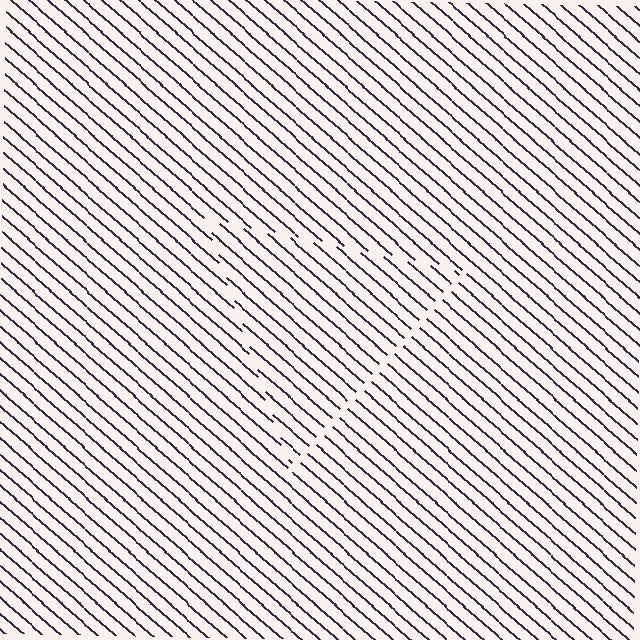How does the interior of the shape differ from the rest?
The interior of the shape contains the same grating, shifted by half a period — the contour is defined by the phase discontinuity where line-ends from the inner and outer gratings abut.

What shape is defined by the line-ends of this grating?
An illusory triangle. The interior of the shape contains the same grating, shifted by half a period — the contour is defined by the phase discontinuity where line-ends from the inner and outer gratings abut.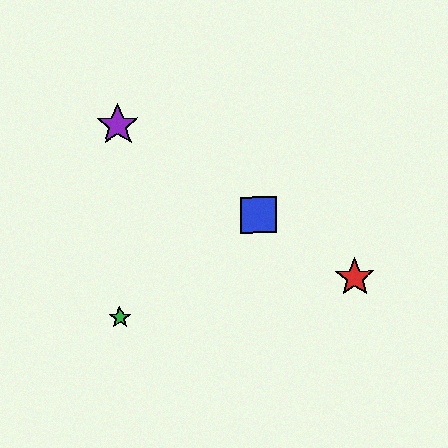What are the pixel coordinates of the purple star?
The purple star is at (118, 125).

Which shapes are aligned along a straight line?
The red star, the blue square, the yellow star, the purple star are aligned along a straight line.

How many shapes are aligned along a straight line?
4 shapes (the red star, the blue square, the yellow star, the purple star) are aligned along a straight line.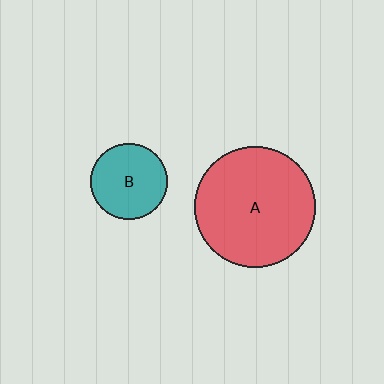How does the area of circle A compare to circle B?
Approximately 2.5 times.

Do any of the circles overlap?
No, none of the circles overlap.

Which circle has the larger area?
Circle A (red).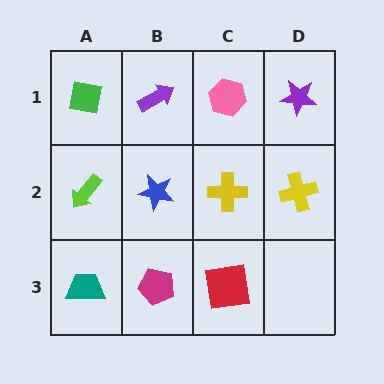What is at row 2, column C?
A yellow cross.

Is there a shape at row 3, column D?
No, that cell is empty.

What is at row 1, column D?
A purple star.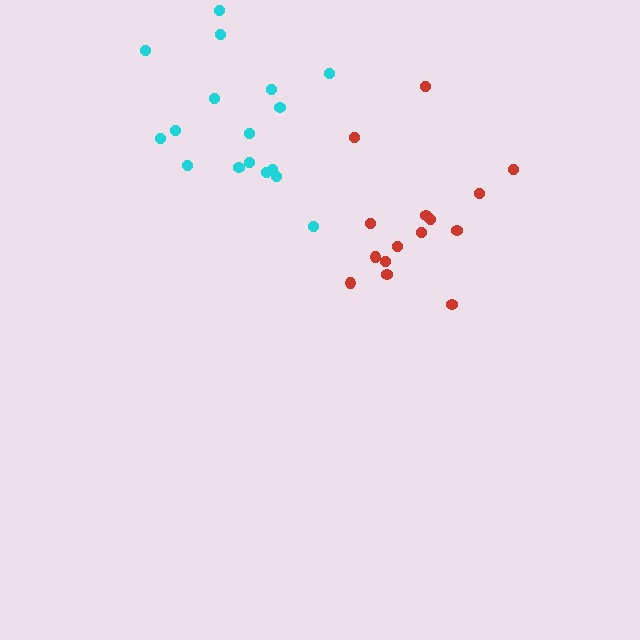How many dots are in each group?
Group 1: 17 dots, Group 2: 15 dots (32 total).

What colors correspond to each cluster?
The clusters are colored: cyan, red.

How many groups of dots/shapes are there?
There are 2 groups.